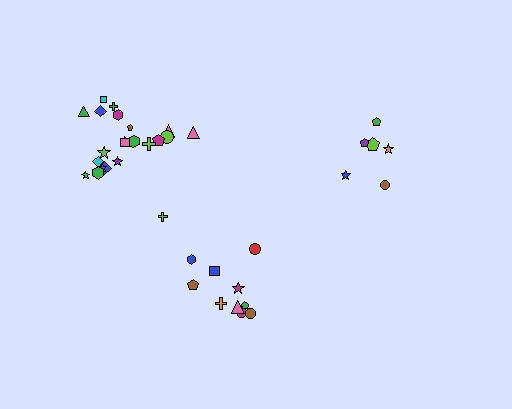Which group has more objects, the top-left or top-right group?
The top-left group.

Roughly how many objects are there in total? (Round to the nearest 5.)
Roughly 40 objects in total.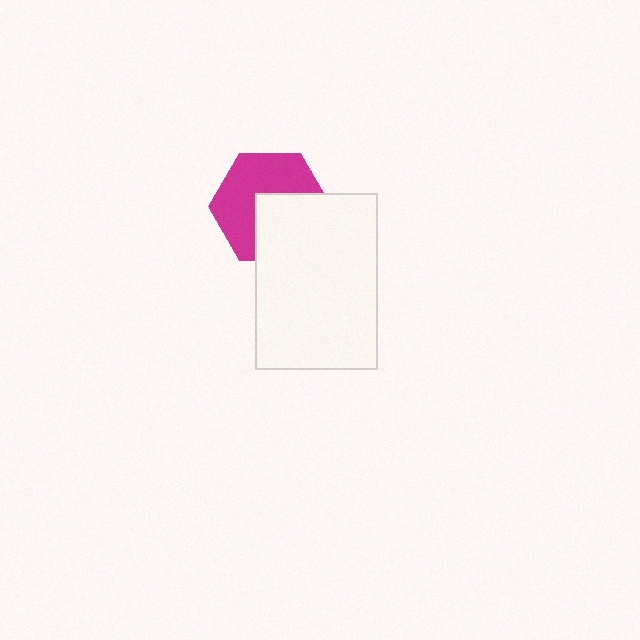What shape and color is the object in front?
The object in front is a white rectangle.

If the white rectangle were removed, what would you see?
You would see the complete magenta hexagon.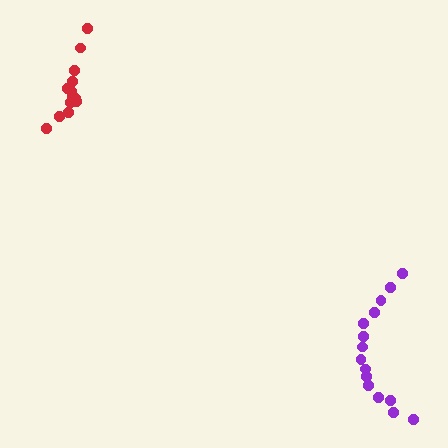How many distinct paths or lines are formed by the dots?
There are 2 distinct paths.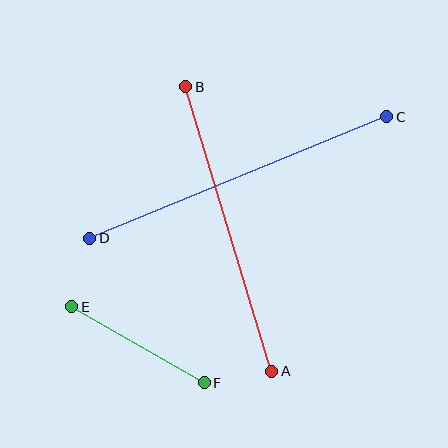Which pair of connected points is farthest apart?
Points C and D are farthest apart.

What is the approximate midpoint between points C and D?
The midpoint is at approximately (238, 177) pixels.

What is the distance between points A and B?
The distance is approximately 297 pixels.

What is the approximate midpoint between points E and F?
The midpoint is at approximately (138, 345) pixels.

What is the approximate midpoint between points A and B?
The midpoint is at approximately (229, 229) pixels.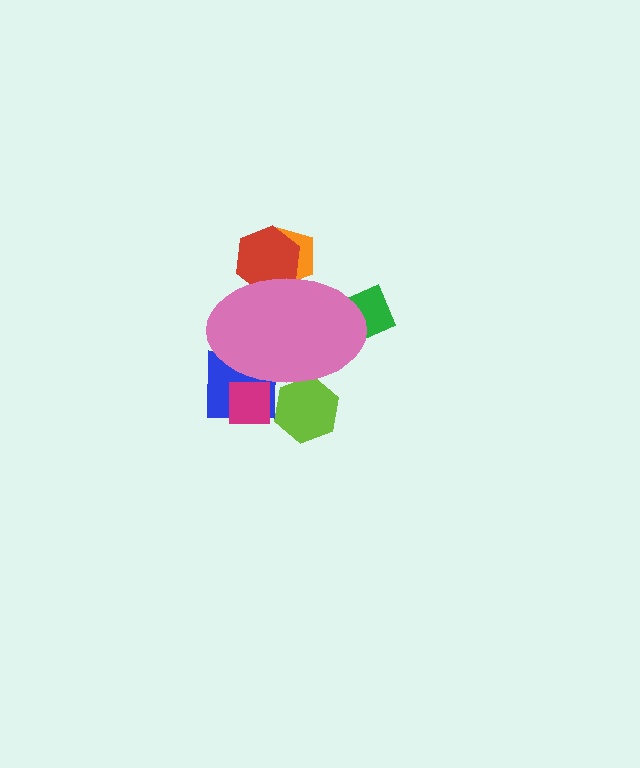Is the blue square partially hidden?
Yes, the blue square is partially hidden behind the pink ellipse.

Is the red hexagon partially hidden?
Yes, the red hexagon is partially hidden behind the pink ellipse.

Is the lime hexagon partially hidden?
Yes, the lime hexagon is partially hidden behind the pink ellipse.